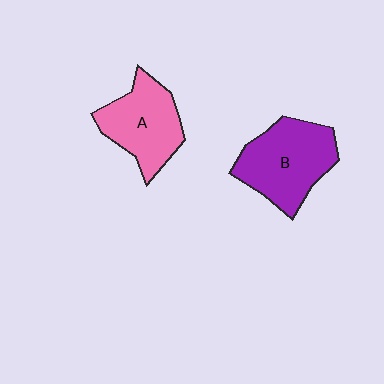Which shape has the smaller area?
Shape A (pink).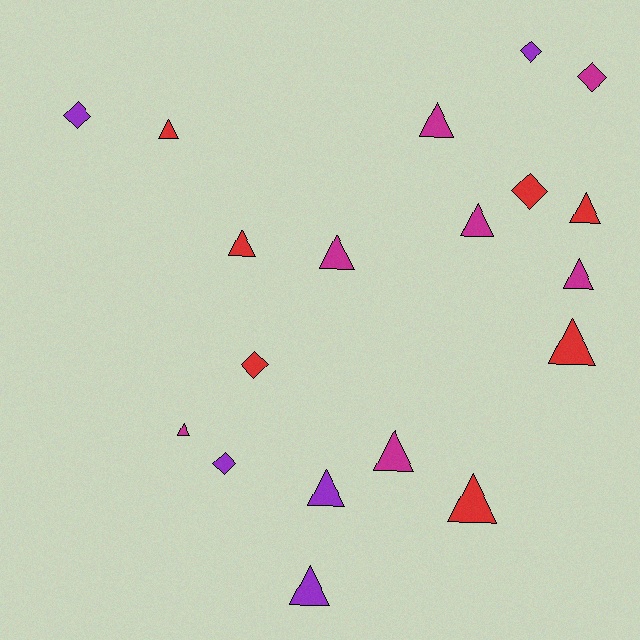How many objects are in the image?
There are 19 objects.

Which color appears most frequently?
Red, with 7 objects.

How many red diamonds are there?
There are 2 red diamonds.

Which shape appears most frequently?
Triangle, with 13 objects.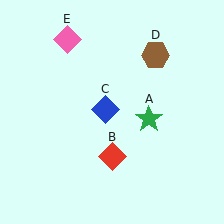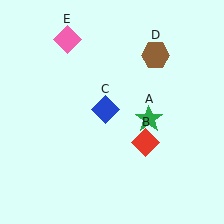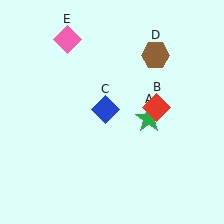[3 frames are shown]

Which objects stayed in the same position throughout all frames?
Green star (object A) and blue diamond (object C) and brown hexagon (object D) and pink diamond (object E) remained stationary.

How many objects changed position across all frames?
1 object changed position: red diamond (object B).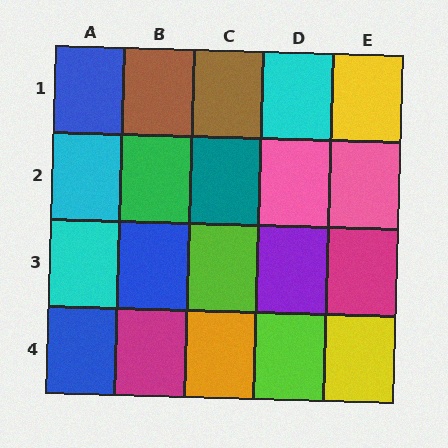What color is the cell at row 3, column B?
Blue.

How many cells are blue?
3 cells are blue.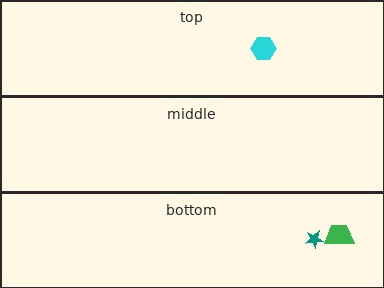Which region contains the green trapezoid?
The bottom region.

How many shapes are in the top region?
1.